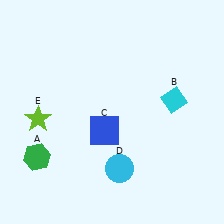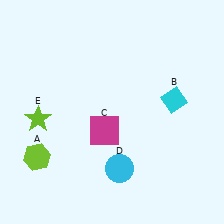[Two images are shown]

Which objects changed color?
A changed from green to lime. C changed from blue to magenta.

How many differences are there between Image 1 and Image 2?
There are 2 differences between the two images.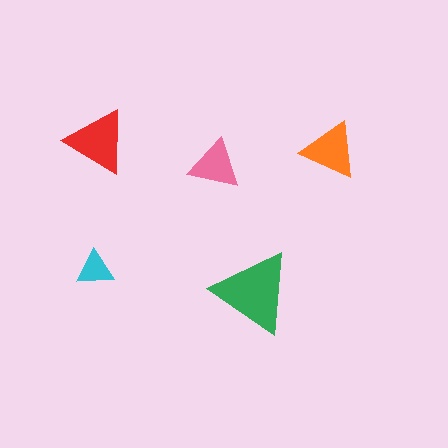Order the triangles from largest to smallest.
the green one, the red one, the orange one, the pink one, the cyan one.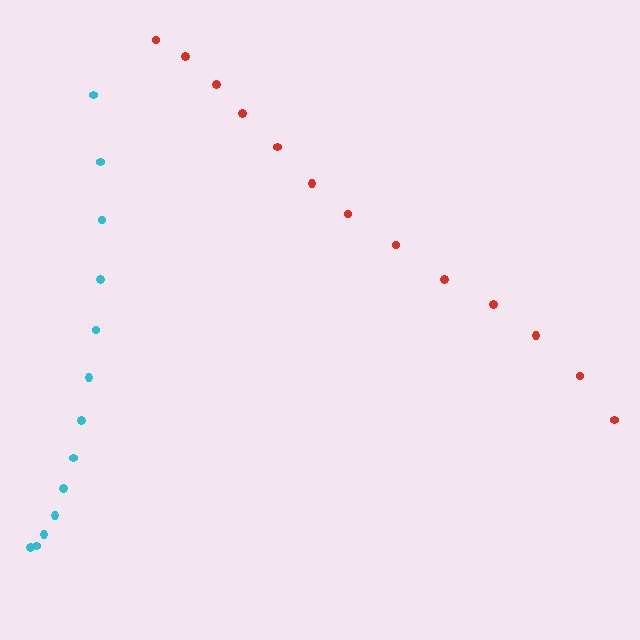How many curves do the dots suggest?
There are 2 distinct paths.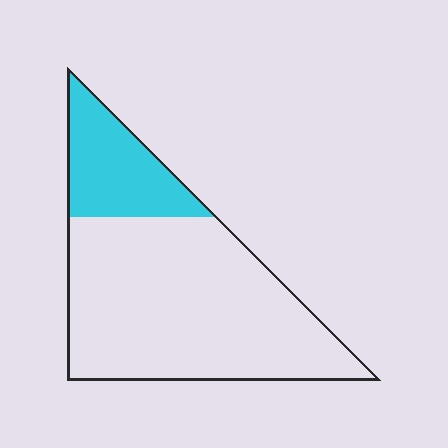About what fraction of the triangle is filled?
About one quarter (1/4).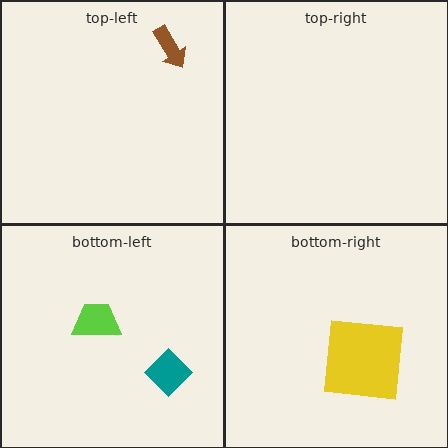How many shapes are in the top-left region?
1.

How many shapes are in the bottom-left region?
2.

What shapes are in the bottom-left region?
The lime trapezoid, the teal diamond.